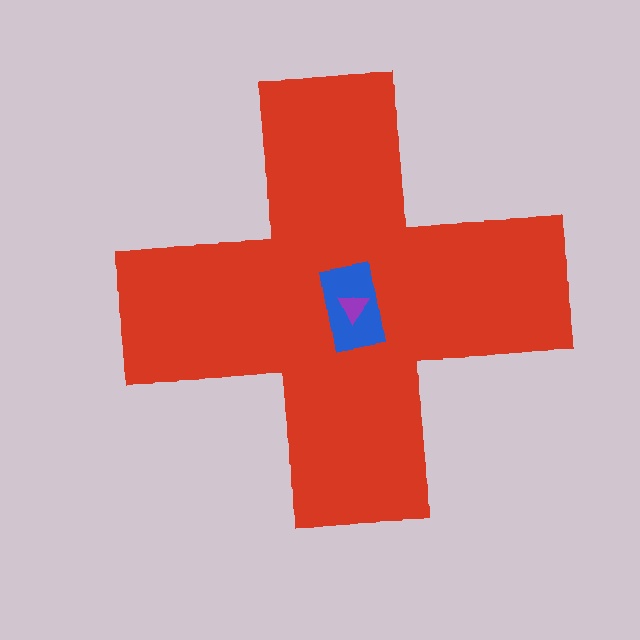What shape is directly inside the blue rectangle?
The purple triangle.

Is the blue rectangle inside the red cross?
Yes.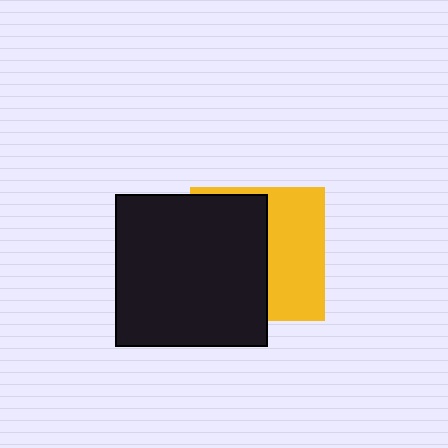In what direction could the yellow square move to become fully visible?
The yellow square could move right. That would shift it out from behind the black square entirely.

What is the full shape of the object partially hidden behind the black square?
The partially hidden object is a yellow square.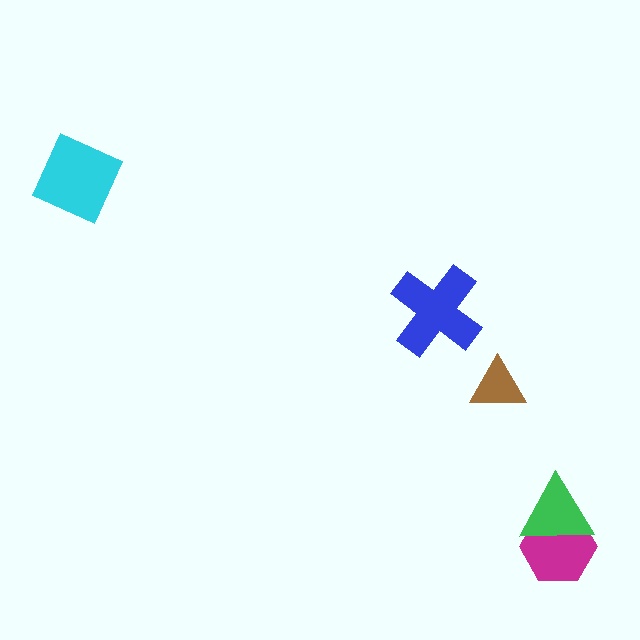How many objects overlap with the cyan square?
0 objects overlap with the cyan square.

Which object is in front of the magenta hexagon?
The green triangle is in front of the magenta hexagon.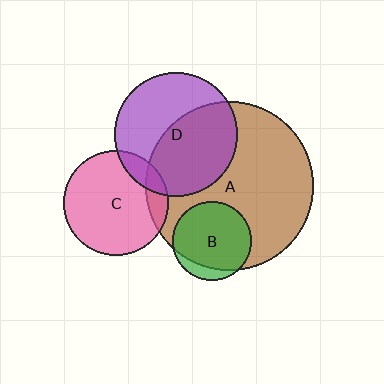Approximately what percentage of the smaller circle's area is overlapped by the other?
Approximately 85%.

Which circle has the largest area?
Circle A (brown).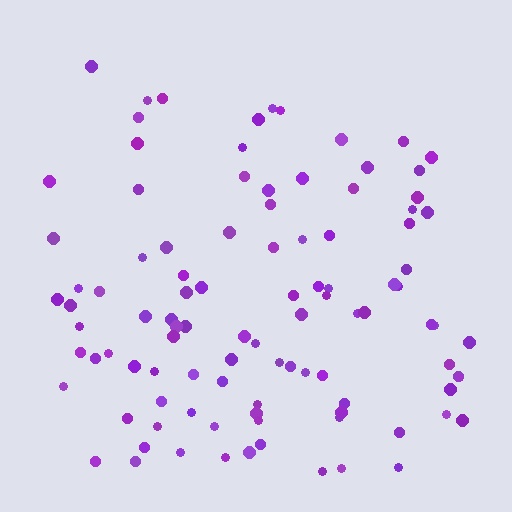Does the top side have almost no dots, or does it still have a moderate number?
Still a moderate number, just noticeably fewer than the bottom.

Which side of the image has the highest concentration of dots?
The bottom.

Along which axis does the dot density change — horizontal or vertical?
Vertical.